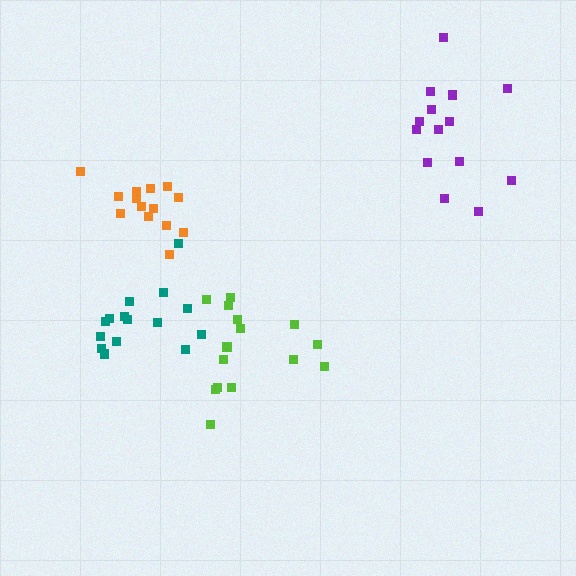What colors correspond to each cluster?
The clusters are colored: purple, lime, teal, orange.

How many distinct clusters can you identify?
There are 4 distinct clusters.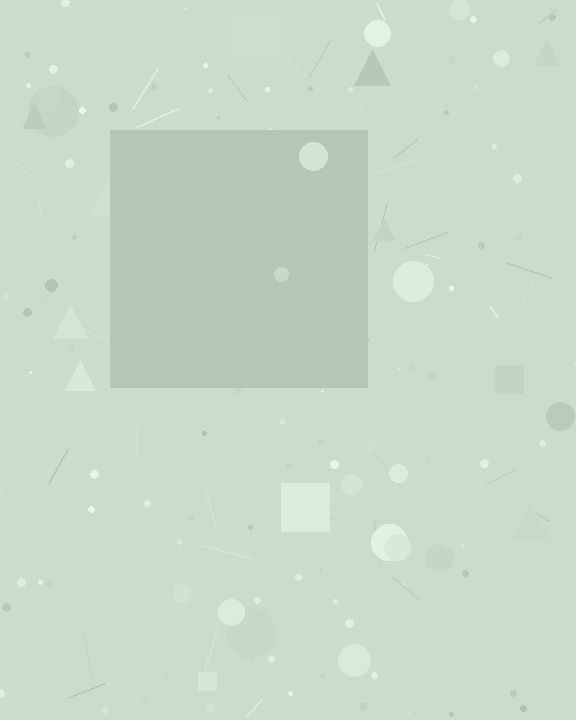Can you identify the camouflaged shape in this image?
The camouflaged shape is a square.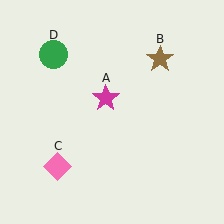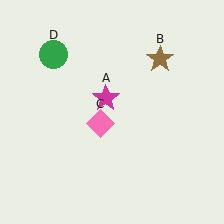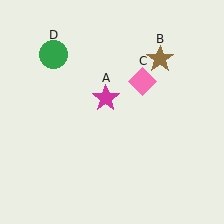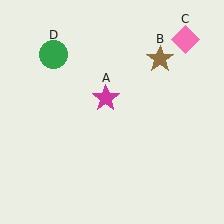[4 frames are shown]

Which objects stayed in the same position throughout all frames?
Magenta star (object A) and brown star (object B) and green circle (object D) remained stationary.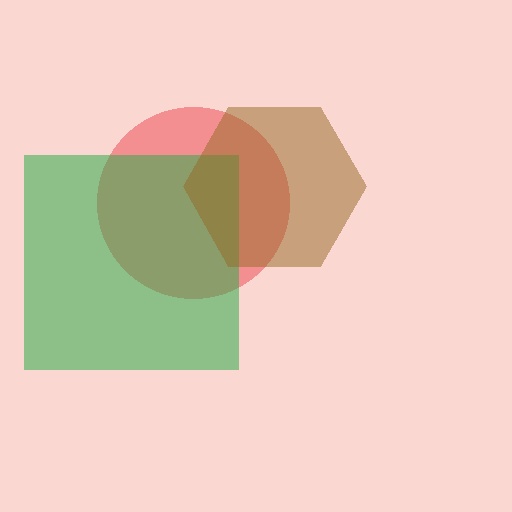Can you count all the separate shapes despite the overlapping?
Yes, there are 3 separate shapes.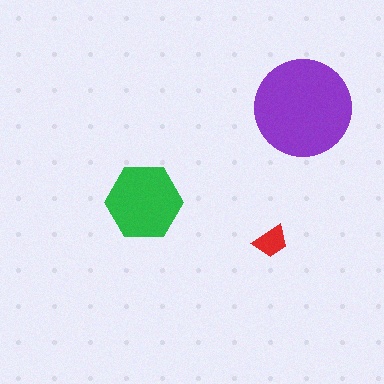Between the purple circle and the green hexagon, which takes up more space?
The purple circle.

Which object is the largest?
The purple circle.